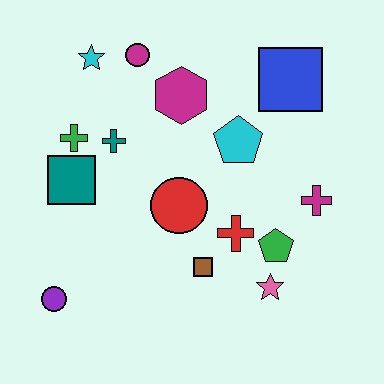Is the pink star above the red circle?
No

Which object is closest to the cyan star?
The magenta circle is closest to the cyan star.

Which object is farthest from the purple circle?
The blue square is farthest from the purple circle.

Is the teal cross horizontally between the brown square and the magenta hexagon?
No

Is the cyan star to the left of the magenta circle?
Yes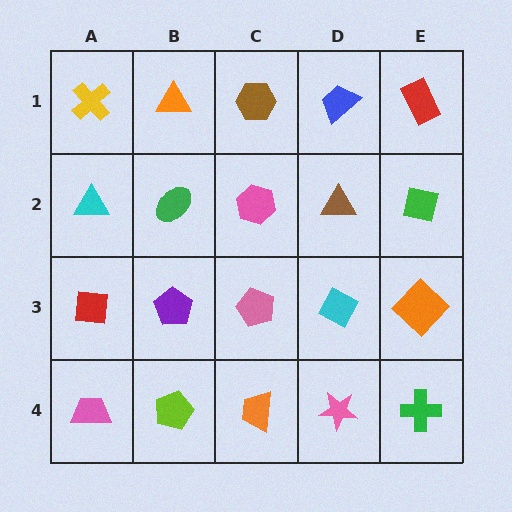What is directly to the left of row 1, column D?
A brown hexagon.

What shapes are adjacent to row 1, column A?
A cyan triangle (row 2, column A), an orange triangle (row 1, column B).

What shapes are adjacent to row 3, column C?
A pink hexagon (row 2, column C), an orange trapezoid (row 4, column C), a purple pentagon (row 3, column B), a cyan diamond (row 3, column D).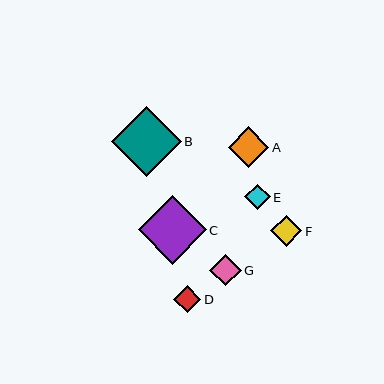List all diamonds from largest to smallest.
From largest to smallest: B, C, A, G, F, D, E.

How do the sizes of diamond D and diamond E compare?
Diamond D and diamond E are approximately the same size.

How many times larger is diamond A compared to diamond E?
Diamond A is approximately 1.6 times the size of diamond E.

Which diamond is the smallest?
Diamond E is the smallest with a size of approximately 25 pixels.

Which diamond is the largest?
Diamond B is the largest with a size of approximately 69 pixels.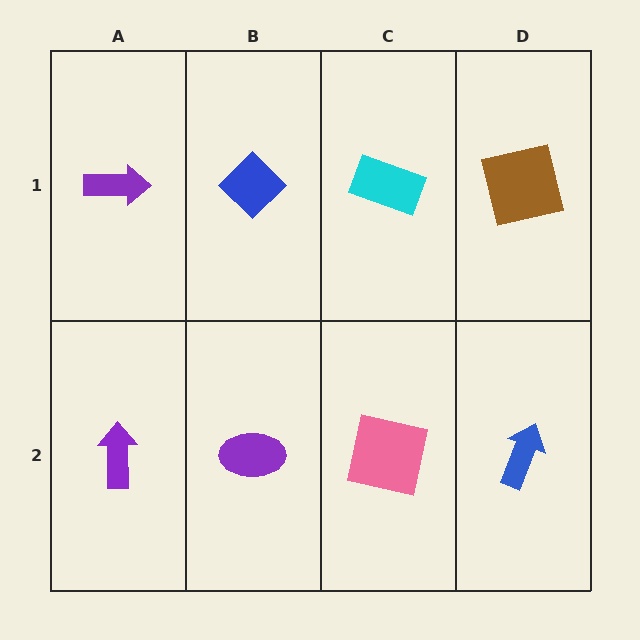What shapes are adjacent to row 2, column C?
A cyan rectangle (row 1, column C), a purple ellipse (row 2, column B), a blue arrow (row 2, column D).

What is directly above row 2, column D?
A brown square.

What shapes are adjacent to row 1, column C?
A pink square (row 2, column C), a blue diamond (row 1, column B), a brown square (row 1, column D).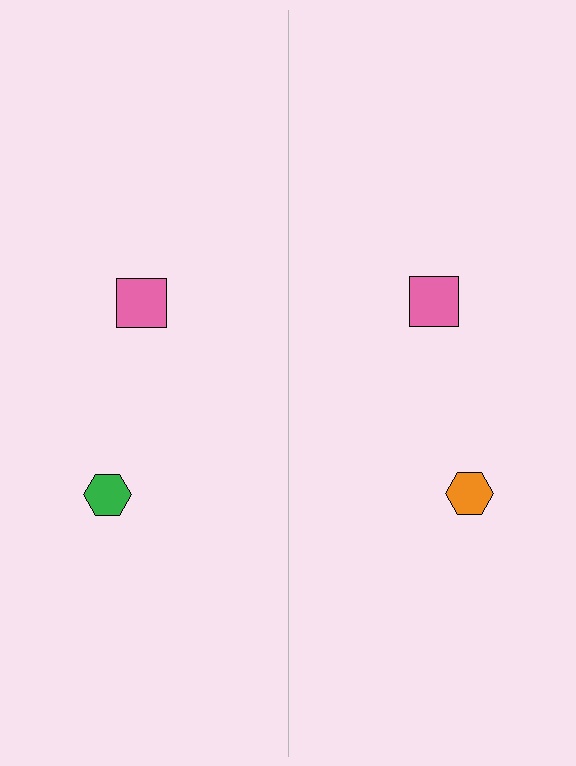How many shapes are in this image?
There are 4 shapes in this image.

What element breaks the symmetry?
The orange hexagon on the right side breaks the symmetry — its mirror counterpart is green.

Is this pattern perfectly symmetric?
No, the pattern is not perfectly symmetric. The orange hexagon on the right side breaks the symmetry — its mirror counterpart is green.